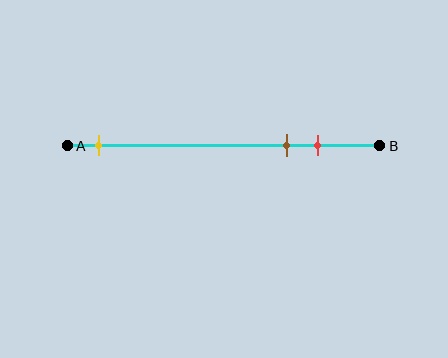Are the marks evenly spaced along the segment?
No, the marks are not evenly spaced.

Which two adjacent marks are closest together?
The brown and red marks are the closest adjacent pair.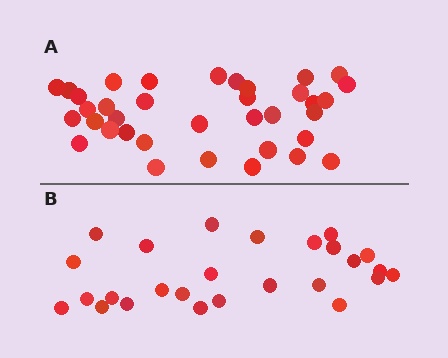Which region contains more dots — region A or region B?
Region A (the top region) has more dots.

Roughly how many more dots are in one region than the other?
Region A has roughly 10 or so more dots than region B.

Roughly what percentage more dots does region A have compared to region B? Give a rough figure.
About 40% more.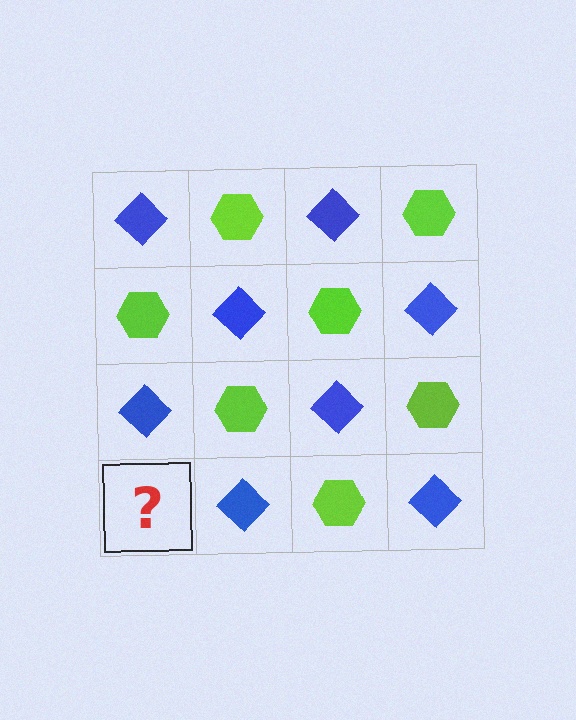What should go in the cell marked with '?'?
The missing cell should contain a lime hexagon.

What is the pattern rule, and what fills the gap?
The rule is that it alternates blue diamond and lime hexagon in a checkerboard pattern. The gap should be filled with a lime hexagon.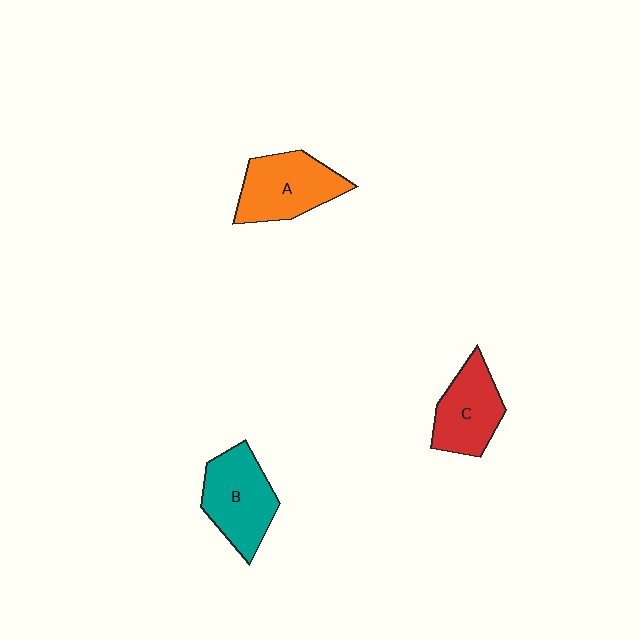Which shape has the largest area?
Shape A (orange).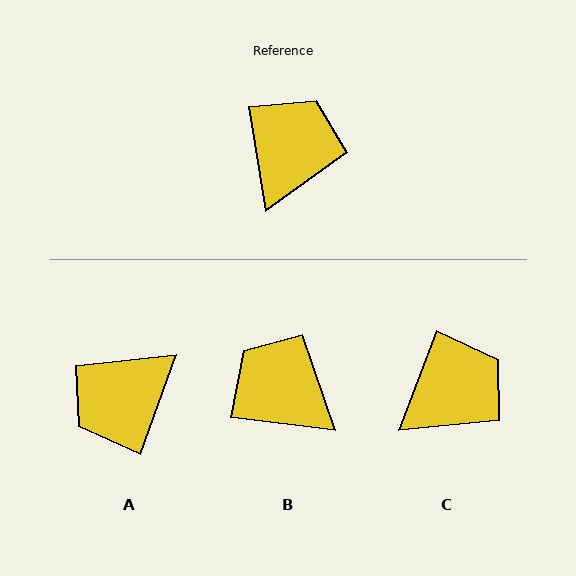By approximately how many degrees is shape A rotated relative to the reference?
Approximately 150 degrees counter-clockwise.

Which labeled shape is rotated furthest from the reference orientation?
A, about 150 degrees away.